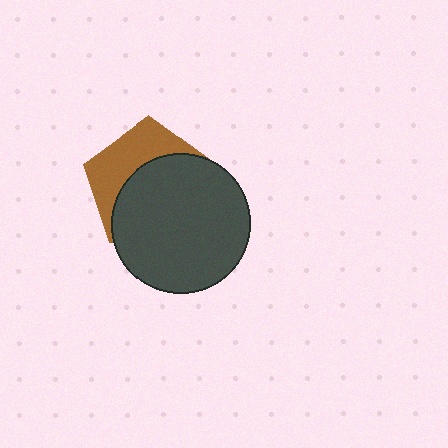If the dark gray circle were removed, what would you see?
You would see the complete brown pentagon.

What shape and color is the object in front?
The object in front is a dark gray circle.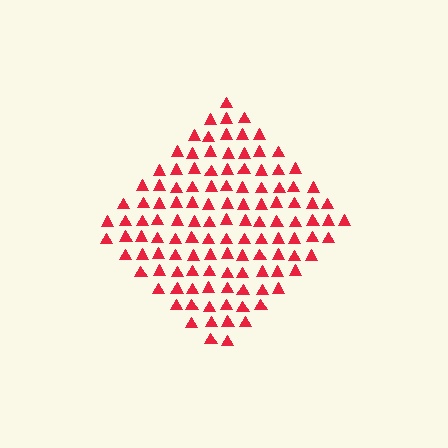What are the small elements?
The small elements are triangles.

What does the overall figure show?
The overall figure shows a diamond.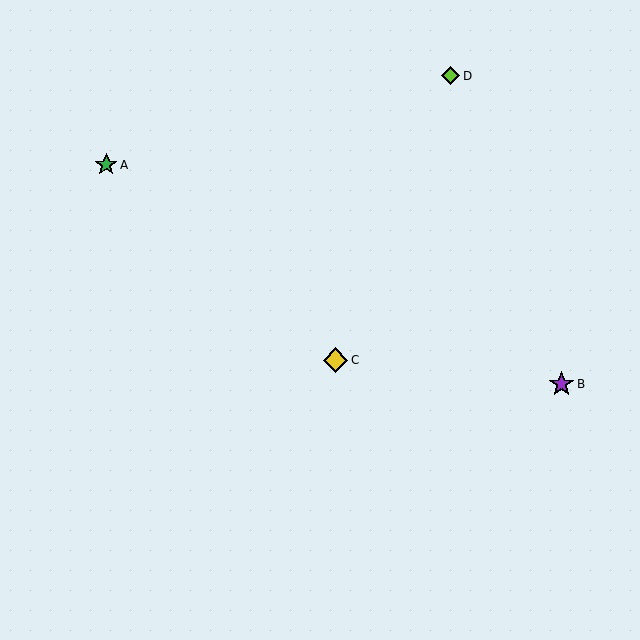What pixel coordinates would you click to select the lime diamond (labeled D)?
Click at (450, 76) to select the lime diamond D.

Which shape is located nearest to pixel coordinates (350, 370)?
The yellow diamond (labeled C) at (336, 360) is nearest to that location.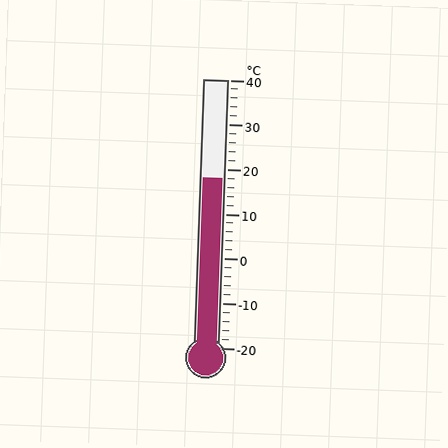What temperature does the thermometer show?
The thermometer shows approximately 18°C.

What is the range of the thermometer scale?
The thermometer scale ranges from -20°C to 40°C.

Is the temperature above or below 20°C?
The temperature is below 20°C.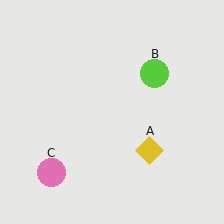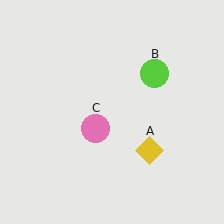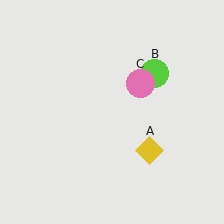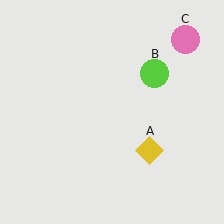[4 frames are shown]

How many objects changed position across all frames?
1 object changed position: pink circle (object C).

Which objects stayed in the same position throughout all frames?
Yellow diamond (object A) and lime circle (object B) remained stationary.